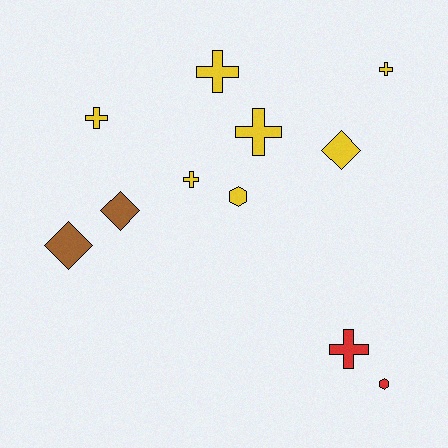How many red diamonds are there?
There are no red diamonds.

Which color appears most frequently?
Yellow, with 7 objects.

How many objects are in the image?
There are 11 objects.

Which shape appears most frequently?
Cross, with 6 objects.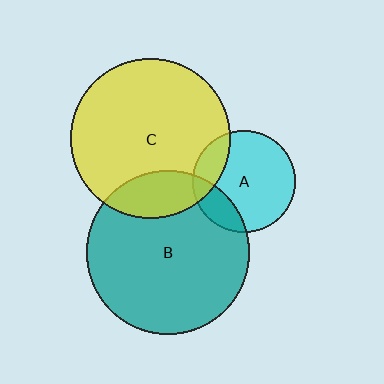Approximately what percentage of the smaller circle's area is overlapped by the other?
Approximately 20%.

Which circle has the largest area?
Circle B (teal).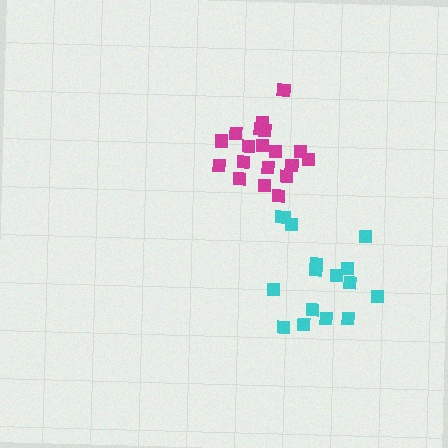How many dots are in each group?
Group 1: 16 dots, Group 2: 19 dots (35 total).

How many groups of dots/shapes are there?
There are 2 groups.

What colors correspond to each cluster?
The clusters are colored: cyan, magenta.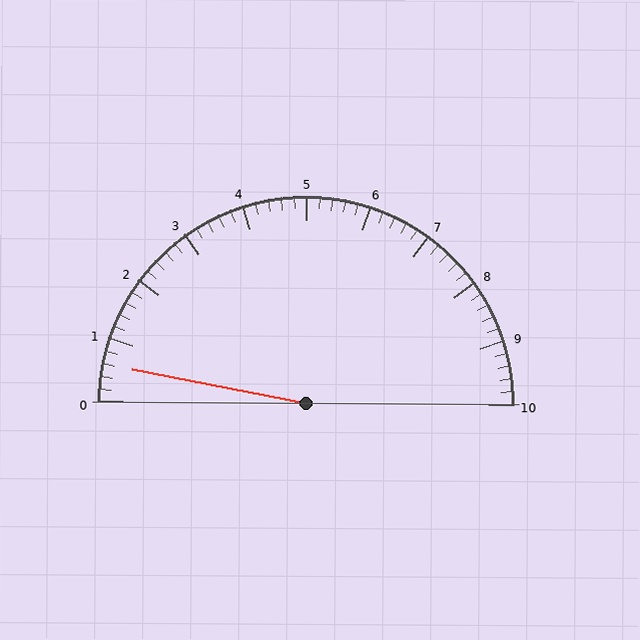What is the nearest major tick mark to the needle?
The nearest major tick mark is 1.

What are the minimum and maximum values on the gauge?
The gauge ranges from 0 to 10.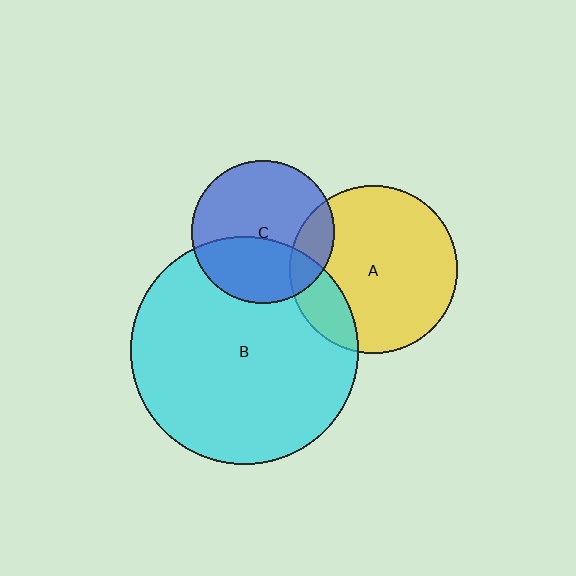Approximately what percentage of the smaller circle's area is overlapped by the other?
Approximately 20%.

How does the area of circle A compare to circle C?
Approximately 1.4 times.